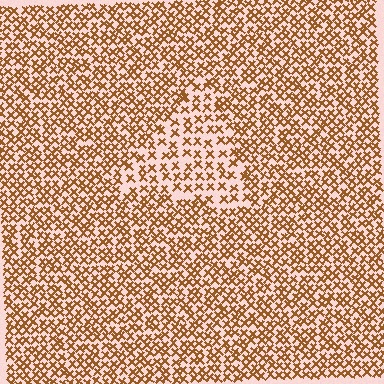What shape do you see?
I see a triangle.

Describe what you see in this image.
The image contains small brown elements arranged at two different densities. A triangle-shaped region is visible where the elements are less densely packed than the surrounding area.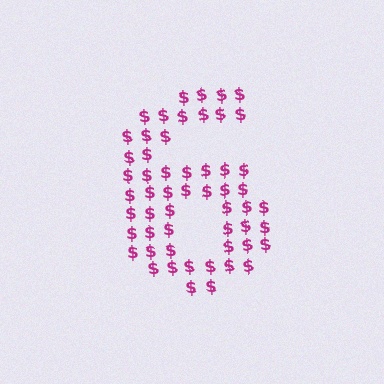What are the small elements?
The small elements are dollar signs.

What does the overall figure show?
The overall figure shows the digit 6.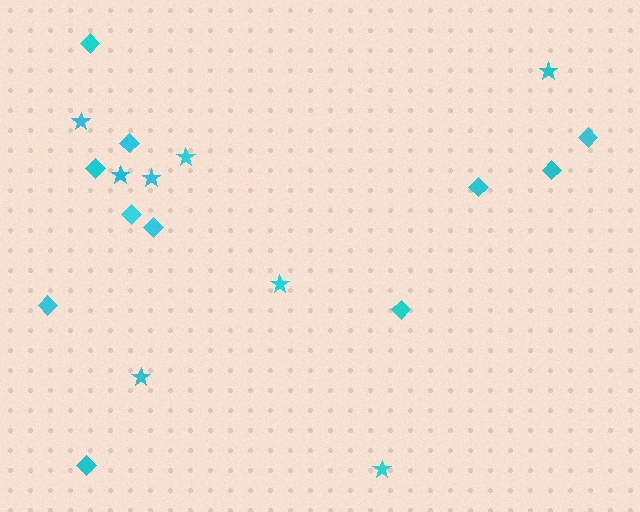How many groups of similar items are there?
There are 2 groups: one group of stars (8) and one group of diamonds (11).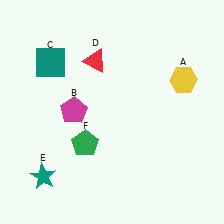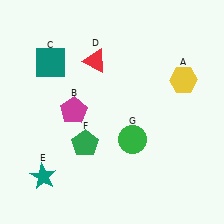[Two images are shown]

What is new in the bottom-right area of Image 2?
A green circle (G) was added in the bottom-right area of Image 2.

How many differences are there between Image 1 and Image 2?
There is 1 difference between the two images.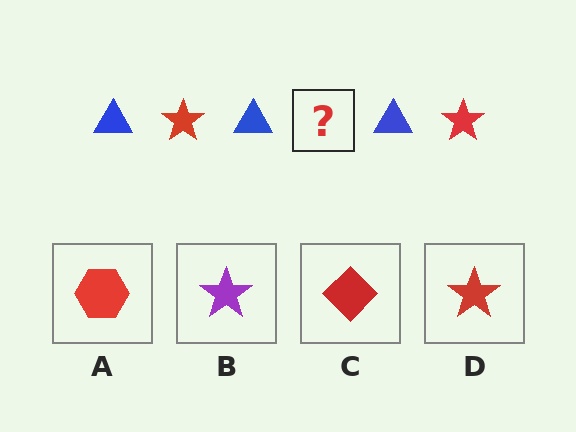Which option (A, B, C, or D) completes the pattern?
D.